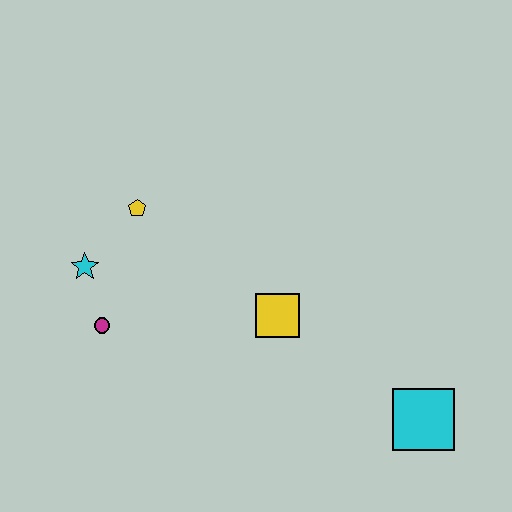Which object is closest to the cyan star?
The magenta circle is closest to the cyan star.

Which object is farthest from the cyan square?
The cyan star is farthest from the cyan square.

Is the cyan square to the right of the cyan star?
Yes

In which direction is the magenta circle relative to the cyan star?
The magenta circle is below the cyan star.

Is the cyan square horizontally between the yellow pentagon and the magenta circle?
No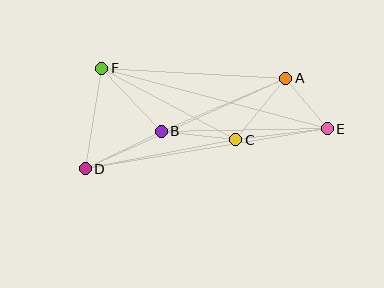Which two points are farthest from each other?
Points D and E are farthest from each other.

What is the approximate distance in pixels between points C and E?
The distance between C and E is approximately 92 pixels.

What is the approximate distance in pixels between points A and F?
The distance between A and F is approximately 184 pixels.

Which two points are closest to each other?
Points A and E are closest to each other.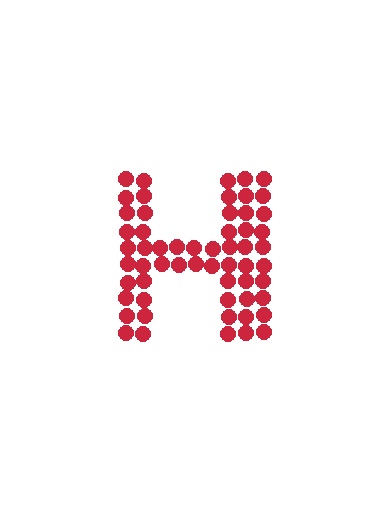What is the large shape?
The large shape is the letter H.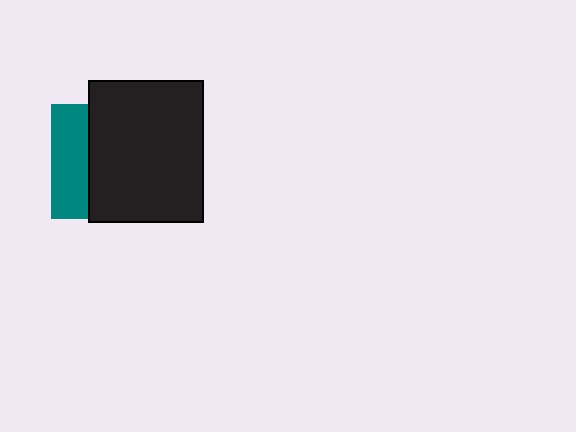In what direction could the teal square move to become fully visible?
The teal square could move left. That would shift it out from behind the black rectangle entirely.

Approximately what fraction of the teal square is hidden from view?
Roughly 68% of the teal square is hidden behind the black rectangle.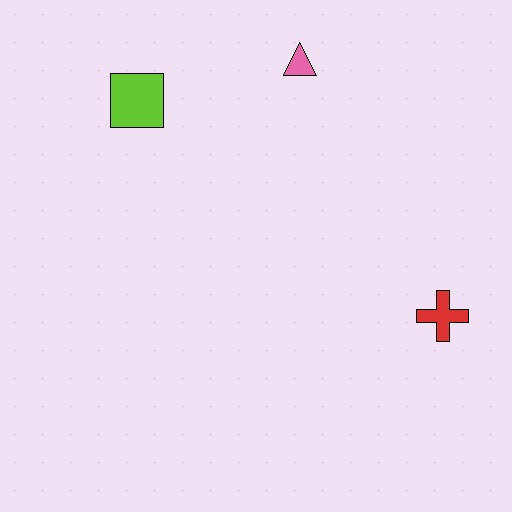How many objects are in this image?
There are 3 objects.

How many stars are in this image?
There are no stars.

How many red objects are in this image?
There is 1 red object.